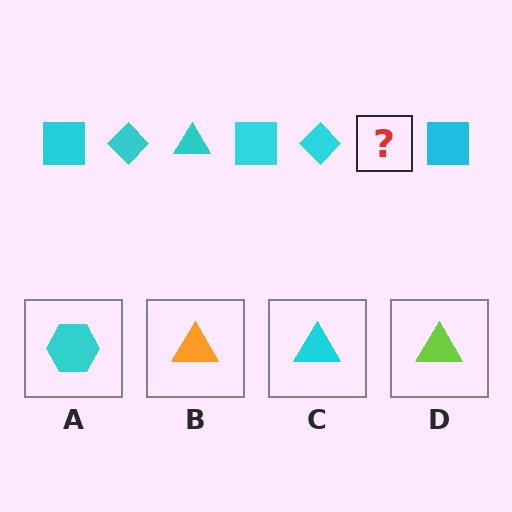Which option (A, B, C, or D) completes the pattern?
C.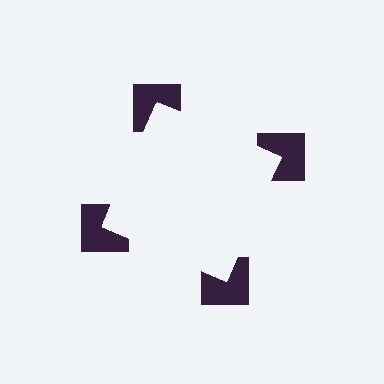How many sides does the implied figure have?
4 sides.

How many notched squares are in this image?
There are 4 — one at each vertex of the illusory square.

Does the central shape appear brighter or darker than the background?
It typically appears slightly brighter than the background, even though no actual brightness change is drawn.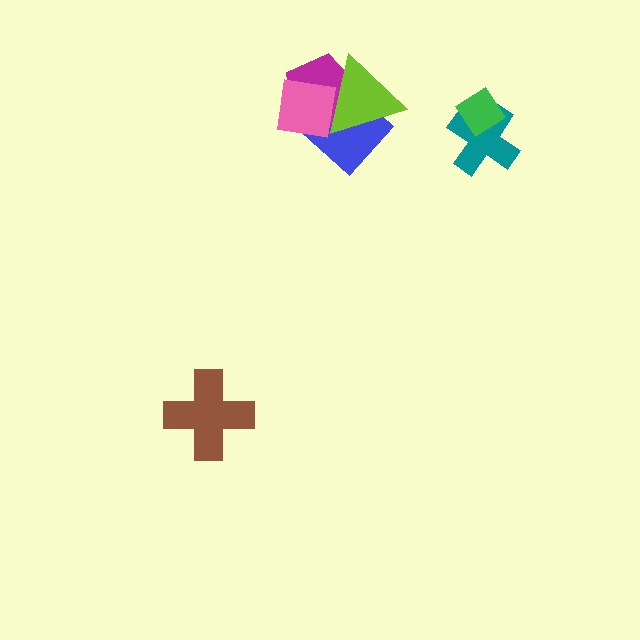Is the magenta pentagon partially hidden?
Yes, it is partially covered by another shape.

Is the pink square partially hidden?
Yes, it is partially covered by another shape.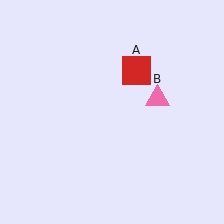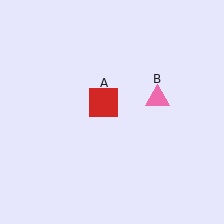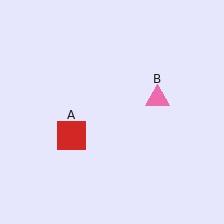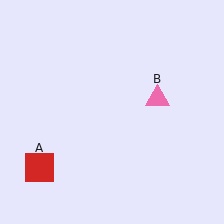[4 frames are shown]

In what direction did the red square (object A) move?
The red square (object A) moved down and to the left.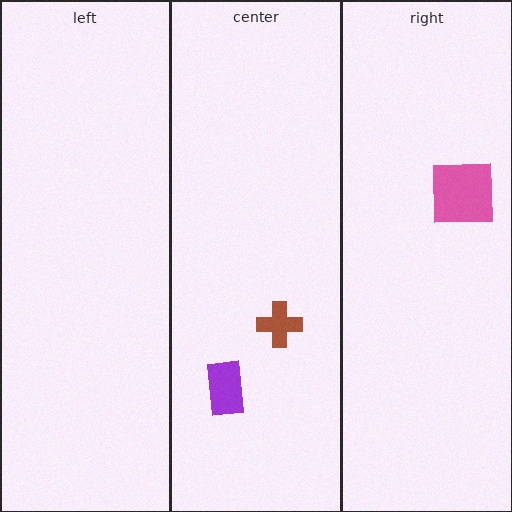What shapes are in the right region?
The pink square.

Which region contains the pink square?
The right region.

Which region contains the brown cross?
The center region.